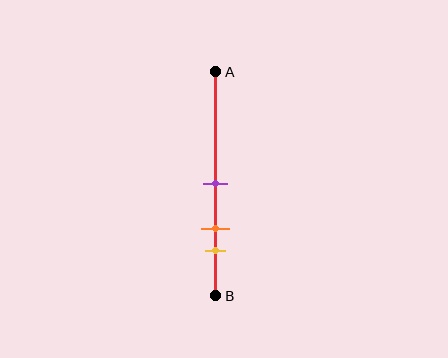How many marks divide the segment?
There are 3 marks dividing the segment.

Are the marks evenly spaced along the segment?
Yes, the marks are approximately evenly spaced.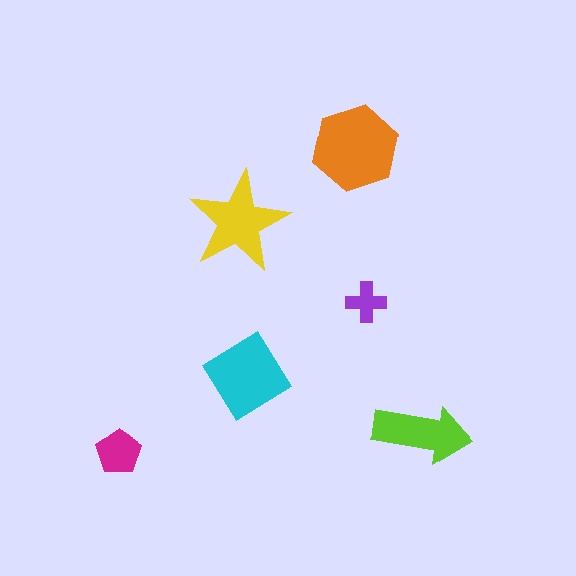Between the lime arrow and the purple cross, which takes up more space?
The lime arrow.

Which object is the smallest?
The purple cross.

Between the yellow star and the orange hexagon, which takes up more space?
The orange hexagon.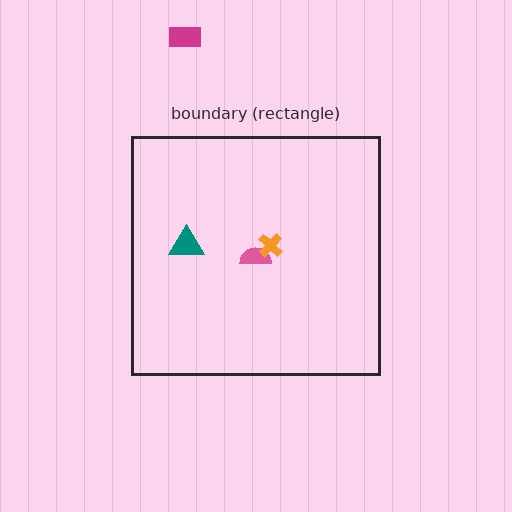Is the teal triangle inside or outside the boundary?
Inside.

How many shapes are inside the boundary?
3 inside, 1 outside.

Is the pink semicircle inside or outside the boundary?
Inside.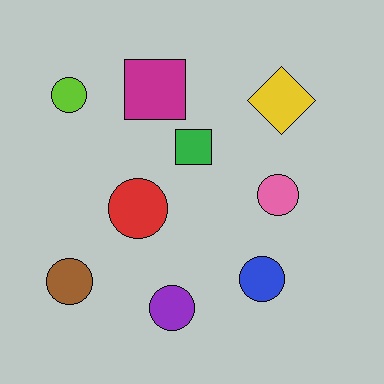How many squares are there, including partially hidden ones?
There are 2 squares.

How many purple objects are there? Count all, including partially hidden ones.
There is 1 purple object.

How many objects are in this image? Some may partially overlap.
There are 9 objects.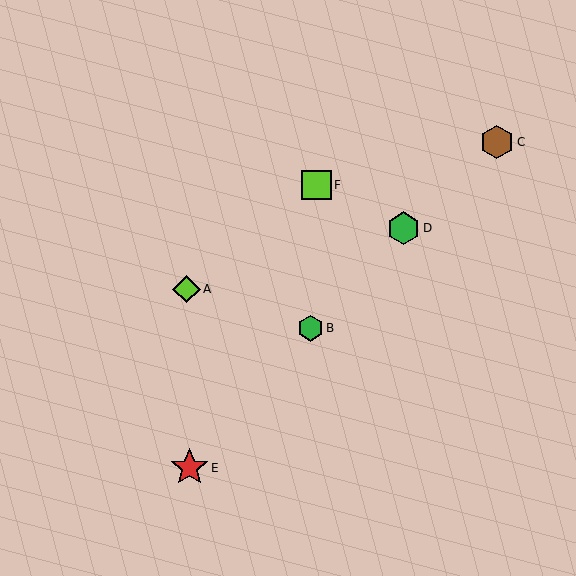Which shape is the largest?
The red star (labeled E) is the largest.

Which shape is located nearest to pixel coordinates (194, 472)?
The red star (labeled E) at (189, 468) is nearest to that location.